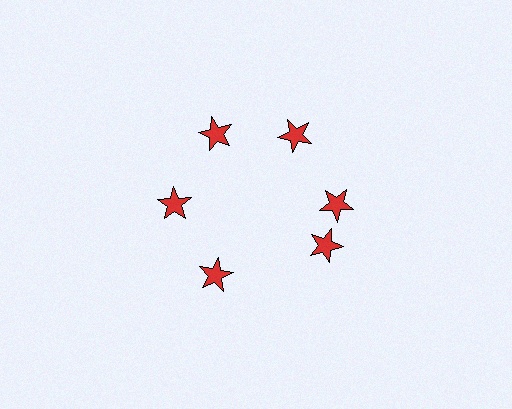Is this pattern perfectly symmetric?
No. The 6 red stars are arranged in a ring, but one element near the 5 o'clock position is rotated out of alignment along the ring, breaking the 6-fold rotational symmetry.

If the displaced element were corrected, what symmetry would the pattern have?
It would have 6-fold rotational symmetry — the pattern would map onto itself every 60 degrees.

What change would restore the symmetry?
The symmetry would be restored by rotating it back into even spacing with its neighbors so that all 6 stars sit at equal angles and equal distance from the center.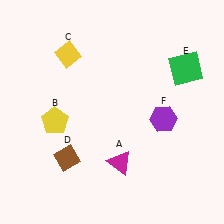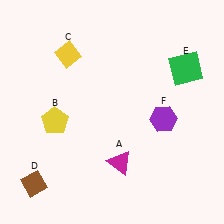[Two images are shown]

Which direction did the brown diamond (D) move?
The brown diamond (D) moved left.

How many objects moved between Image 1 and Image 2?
1 object moved between the two images.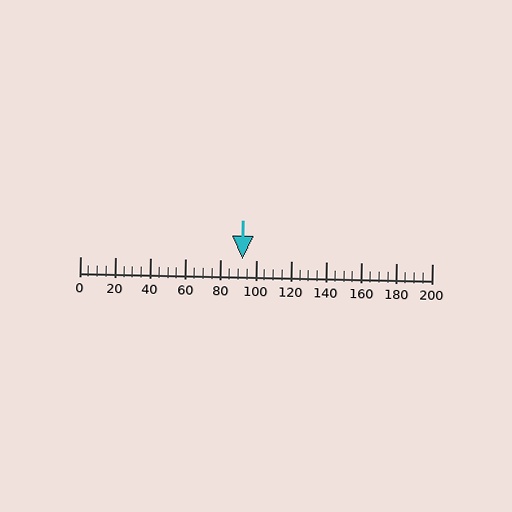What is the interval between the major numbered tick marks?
The major tick marks are spaced 20 units apart.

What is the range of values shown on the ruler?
The ruler shows values from 0 to 200.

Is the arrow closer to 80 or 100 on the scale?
The arrow is closer to 100.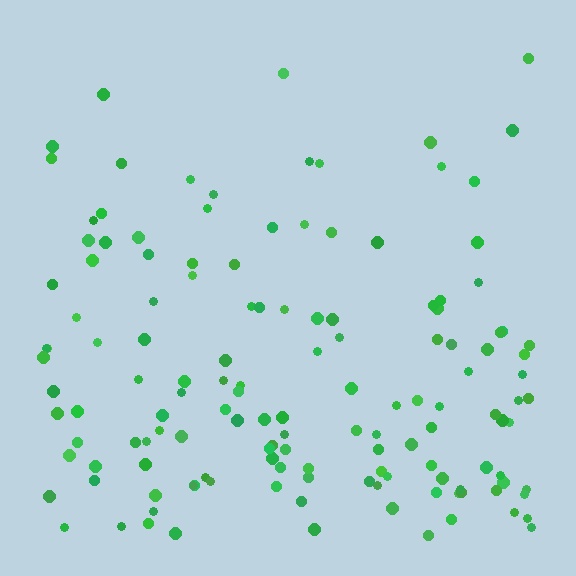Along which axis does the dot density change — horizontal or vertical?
Vertical.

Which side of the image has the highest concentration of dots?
The bottom.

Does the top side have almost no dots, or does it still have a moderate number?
Still a moderate number, just noticeably fewer than the bottom.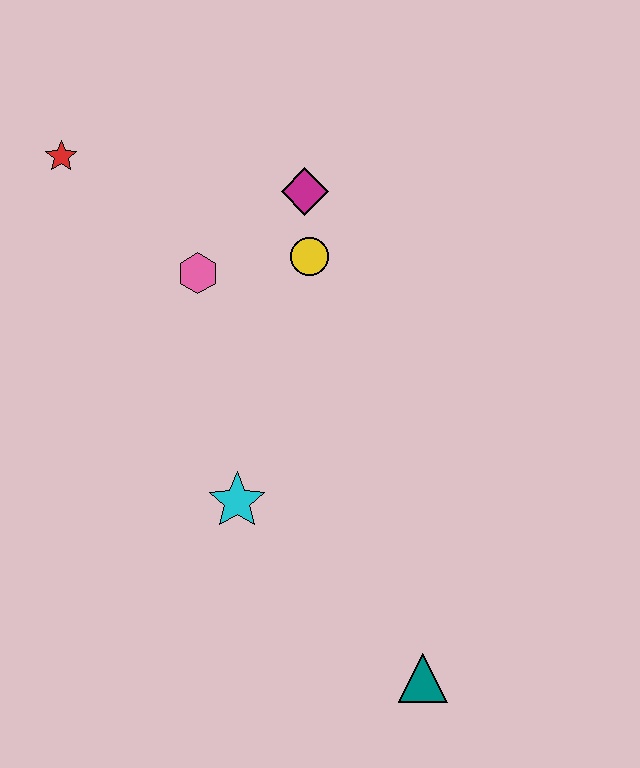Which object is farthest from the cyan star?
The red star is farthest from the cyan star.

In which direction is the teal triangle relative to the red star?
The teal triangle is below the red star.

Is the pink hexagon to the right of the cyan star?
No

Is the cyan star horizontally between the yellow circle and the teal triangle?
No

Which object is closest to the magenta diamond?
The yellow circle is closest to the magenta diamond.